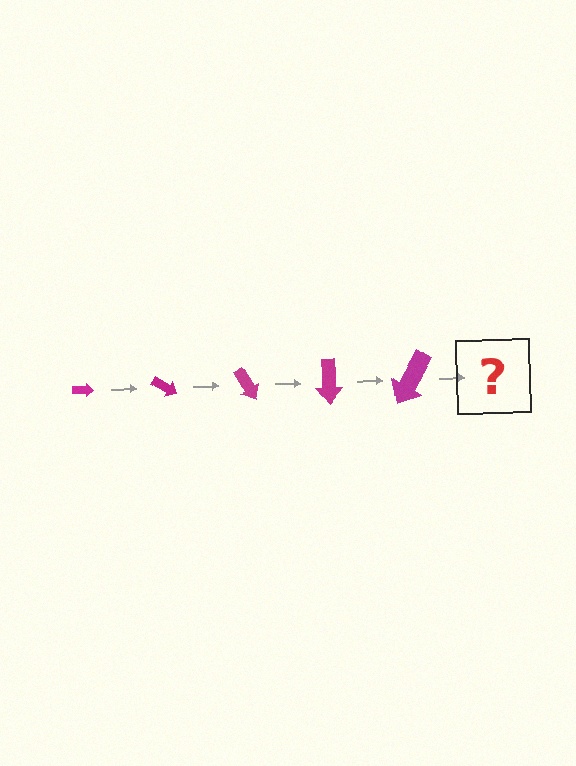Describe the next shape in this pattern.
It should be an arrow, larger than the previous one and rotated 150 degrees from the start.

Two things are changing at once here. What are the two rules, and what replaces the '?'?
The two rules are that the arrow grows larger each step and it rotates 30 degrees each step. The '?' should be an arrow, larger than the previous one and rotated 150 degrees from the start.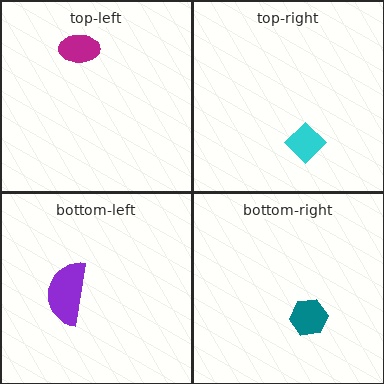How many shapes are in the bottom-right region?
1.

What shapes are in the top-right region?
The cyan diamond.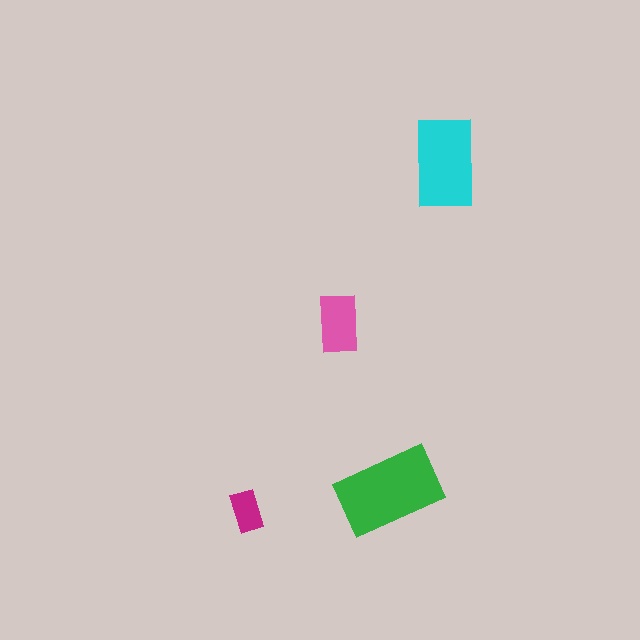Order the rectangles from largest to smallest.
the green one, the cyan one, the pink one, the magenta one.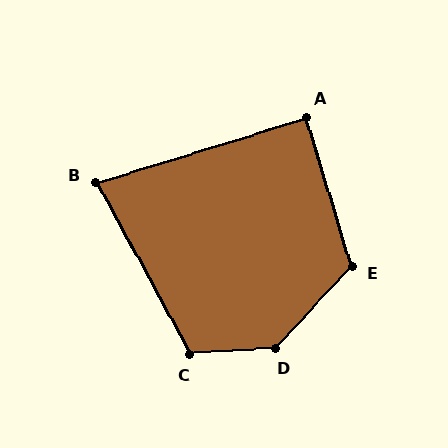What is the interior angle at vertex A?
Approximately 90 degrees (approximately right).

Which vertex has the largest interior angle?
D, at approximately 137 degrees.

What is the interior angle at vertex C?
Approximately 115 degrees (obtuse).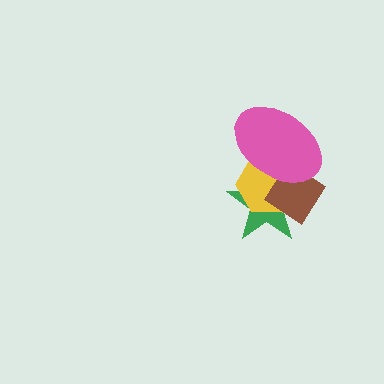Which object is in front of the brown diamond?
The pink ellipse is in front of the brown diamond.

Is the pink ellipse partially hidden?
No, no other shape covers it.